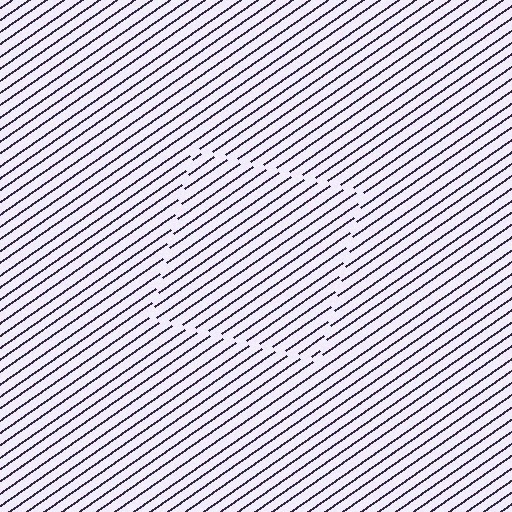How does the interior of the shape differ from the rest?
The interior of the shape contains the same grating, shifted by half a period — the contour is defined by the phase discontinuity where line-ends from the inner and outer gratings abut.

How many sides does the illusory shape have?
4 sides — the line-ends trace a square.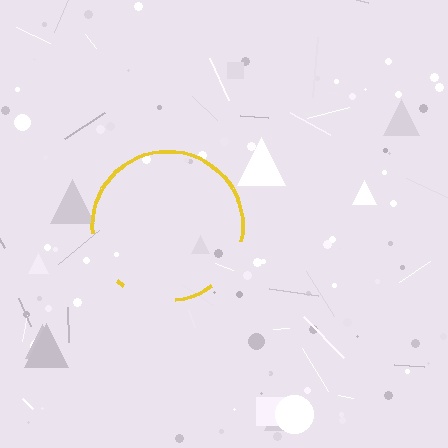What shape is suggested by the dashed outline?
The dashed outline suggests a circle.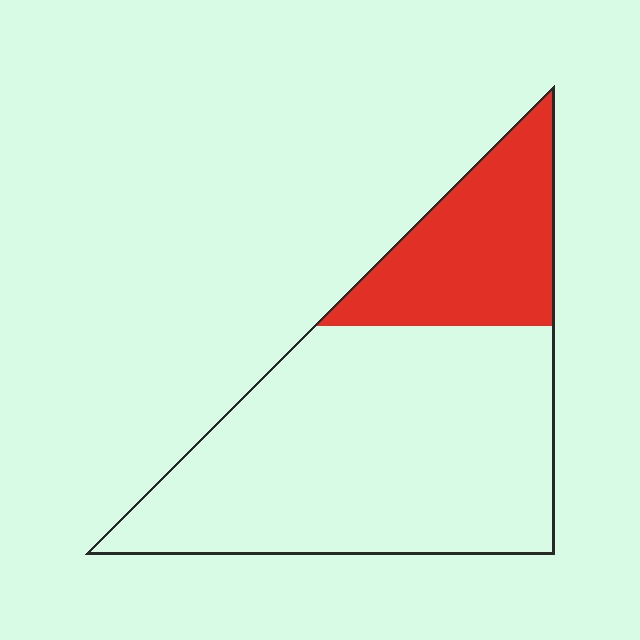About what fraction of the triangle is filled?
About one quarter (1/4).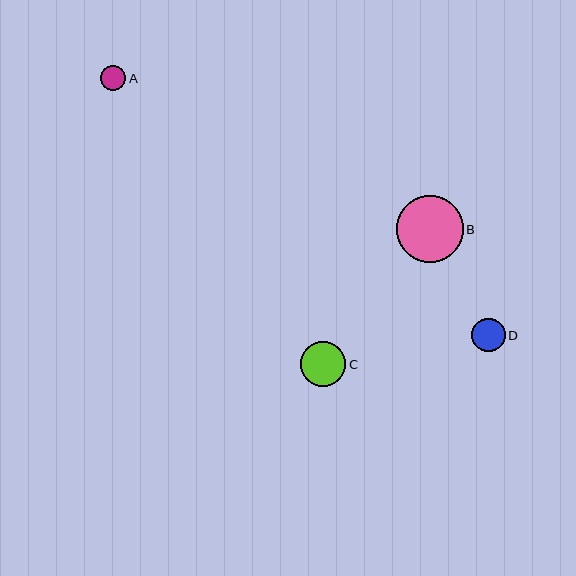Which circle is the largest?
Circle B is the largest with a size of approximately 67 pixels.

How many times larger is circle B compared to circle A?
Circle B is approximately 2.6 times the size of circle A.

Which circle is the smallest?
Circle A is the smallest with a size of approximately 25 pixels.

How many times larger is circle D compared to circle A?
Circle D is approximately 1.3 times the size of circle A.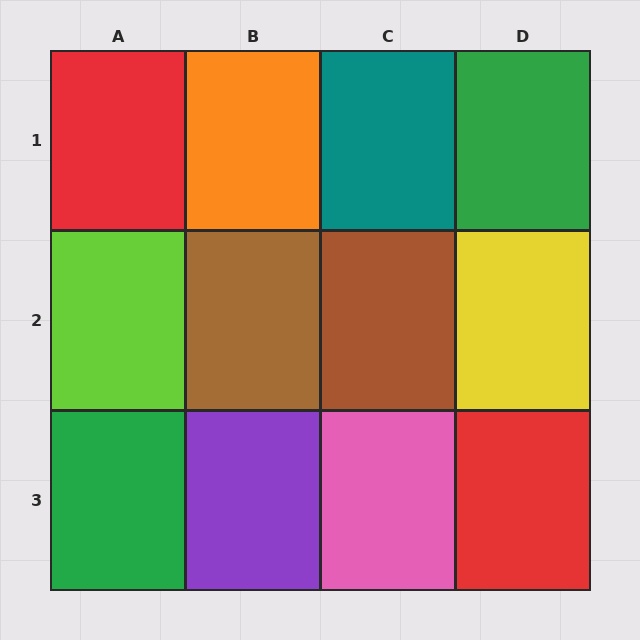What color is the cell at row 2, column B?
Brown.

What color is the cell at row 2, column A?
Lime.